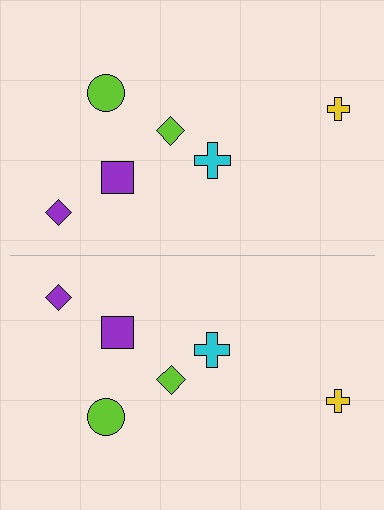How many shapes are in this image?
There are 12 shapes in this image.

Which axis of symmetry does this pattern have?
The pattern has a horizontal axis of symmetry running through the center of the image.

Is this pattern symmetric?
Yes, this pattern has bilateral (reflection) symmetry.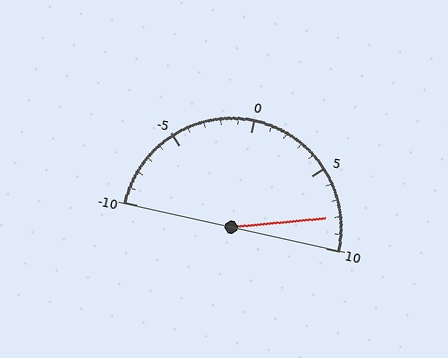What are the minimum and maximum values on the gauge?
The gauge ranges from -10 to 10.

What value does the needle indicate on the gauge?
The needle indicates approximately 8.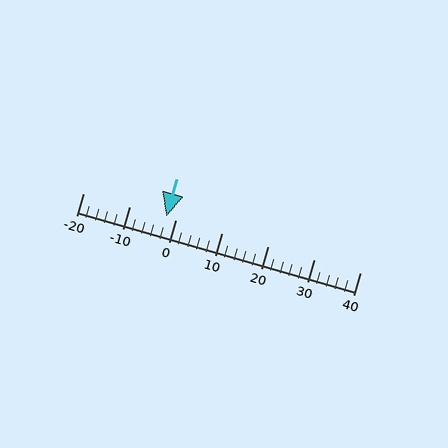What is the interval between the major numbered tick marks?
The major tick marks are spaced 10 units apart.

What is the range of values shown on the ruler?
The ruler shows values from -20 to 40.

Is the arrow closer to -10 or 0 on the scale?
The arrow is closer to 0.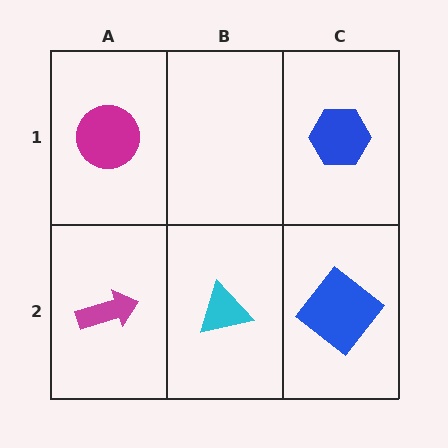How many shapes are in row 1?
2 shapes.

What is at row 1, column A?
A magenta circle.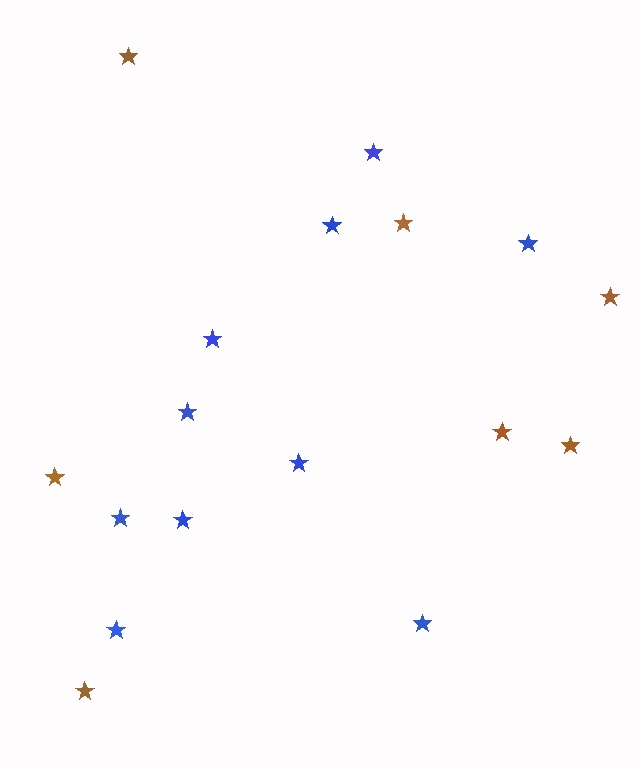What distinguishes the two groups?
There are 2 groups: one group of brown stars (7) and one group of blue stars (10).